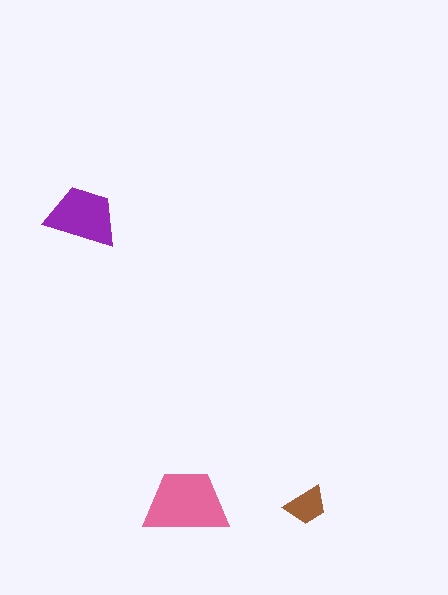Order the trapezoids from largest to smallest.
the pink one, the purple one, the brown one.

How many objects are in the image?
There are 3 objects in the image.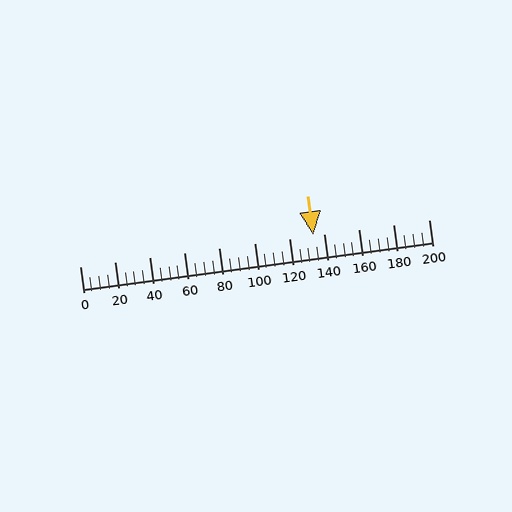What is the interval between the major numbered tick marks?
The major tick marks are spaced 20 units apart.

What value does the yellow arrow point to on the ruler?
The yellow arrow points to approximately 134.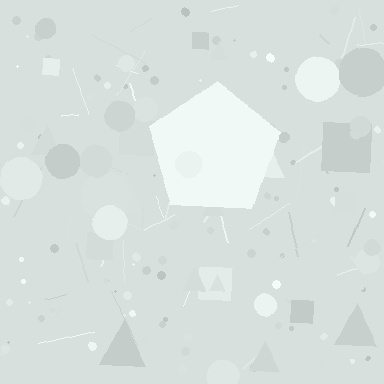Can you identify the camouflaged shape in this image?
The camouflaged shape is a pentagon.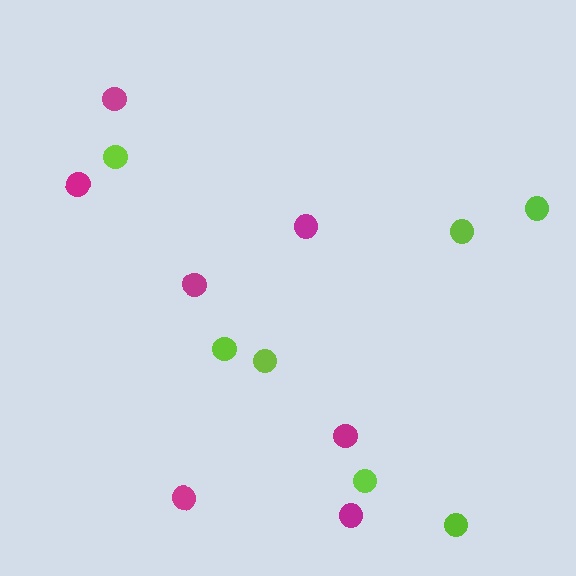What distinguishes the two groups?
There are 2 groups: one group of magenta circles (7) and one group of lime circles (7).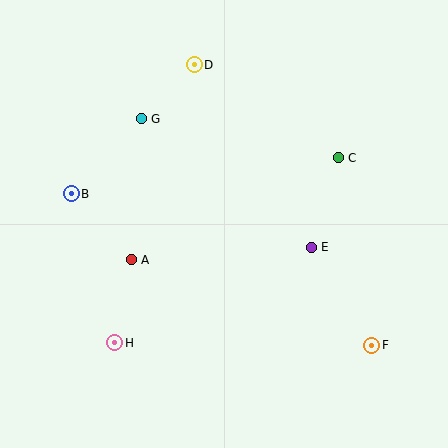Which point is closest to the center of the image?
Point E at (311, 247) is closest to the center.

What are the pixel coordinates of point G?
Point G is at (141, 119).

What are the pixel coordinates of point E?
Point E is at (311, 247).